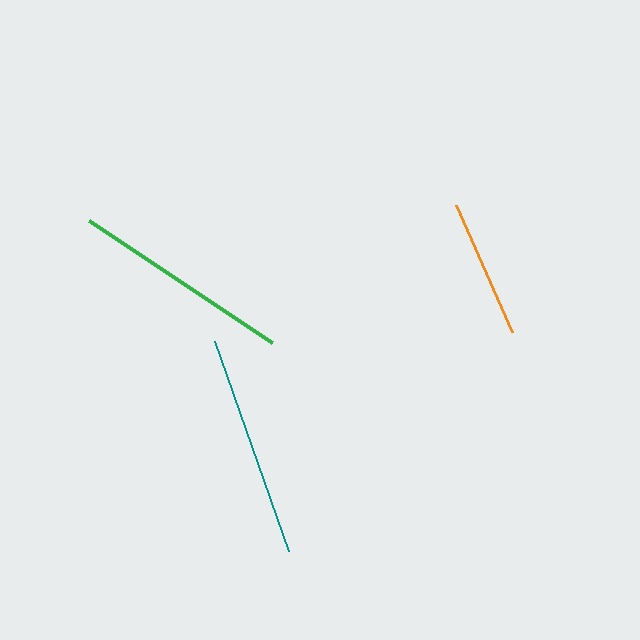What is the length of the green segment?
The green segment is approximately 220 pixels long.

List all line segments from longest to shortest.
From longest to shortest: teal, green, orange.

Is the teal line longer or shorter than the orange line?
The teal line is longer than the orange line.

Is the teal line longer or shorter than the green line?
The teal line is longer than the green line.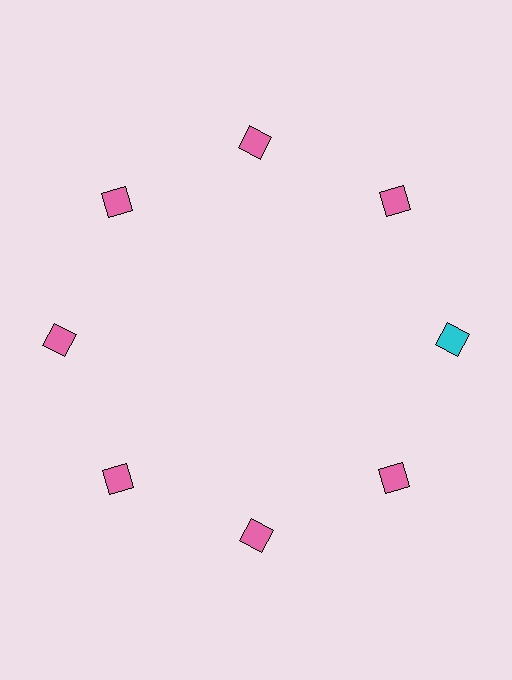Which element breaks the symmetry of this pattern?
The cyan square at roughly the 3 o'clock position breaks the symmetry. All other shapes are pink squares.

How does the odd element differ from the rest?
It has a different color: cyan instead of pink.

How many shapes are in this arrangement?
There are 8 shapes arranged in a ring pattern.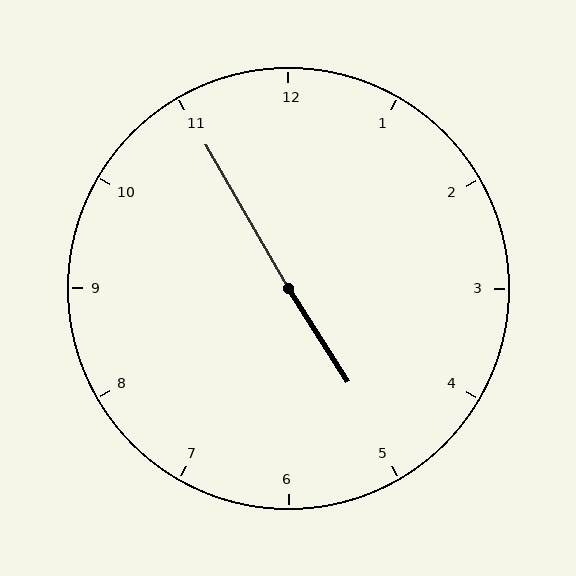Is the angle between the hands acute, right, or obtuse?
It is obtuse.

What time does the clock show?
4:55.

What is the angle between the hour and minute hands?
Approximately 178 degrees.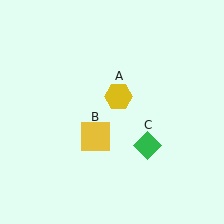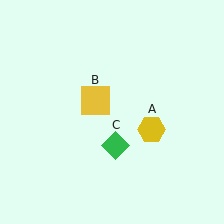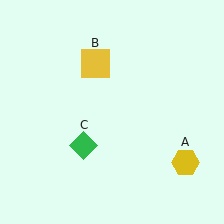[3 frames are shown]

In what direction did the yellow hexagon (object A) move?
The yellow hexagon (object A) moved down and to the right.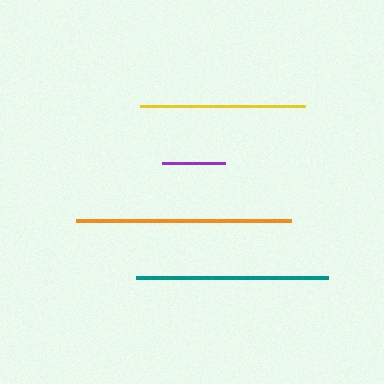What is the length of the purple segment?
The purple segment is approximately 63 pixels long.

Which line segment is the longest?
The orange line is the longest at approximately 216 pixels.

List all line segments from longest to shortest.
From longest to shortest: orange, teal, yellow, purple.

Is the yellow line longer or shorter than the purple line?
The yellow line is longer than the purple line.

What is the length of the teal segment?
The teal segment is approximately 193 pixels long.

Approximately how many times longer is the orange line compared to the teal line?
The orange line is approximately 1.1 times the length of the teal line.